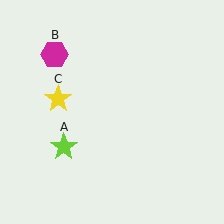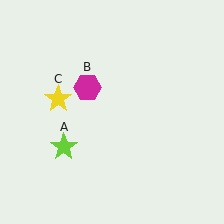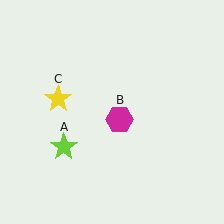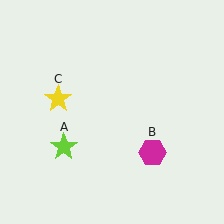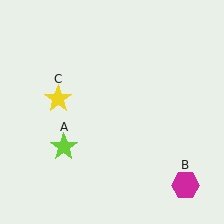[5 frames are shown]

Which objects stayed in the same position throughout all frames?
Lime star (object A) and yellow star (object C) remained stationary.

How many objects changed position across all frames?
1 object changed position: magenta hexagon (object B).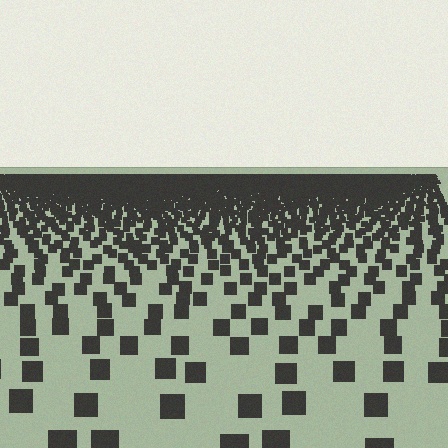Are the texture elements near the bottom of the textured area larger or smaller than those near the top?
Larger. Near the bottom, elements are closer to the viewer and appear at a bigger on-screen size.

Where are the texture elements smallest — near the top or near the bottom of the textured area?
Near the top.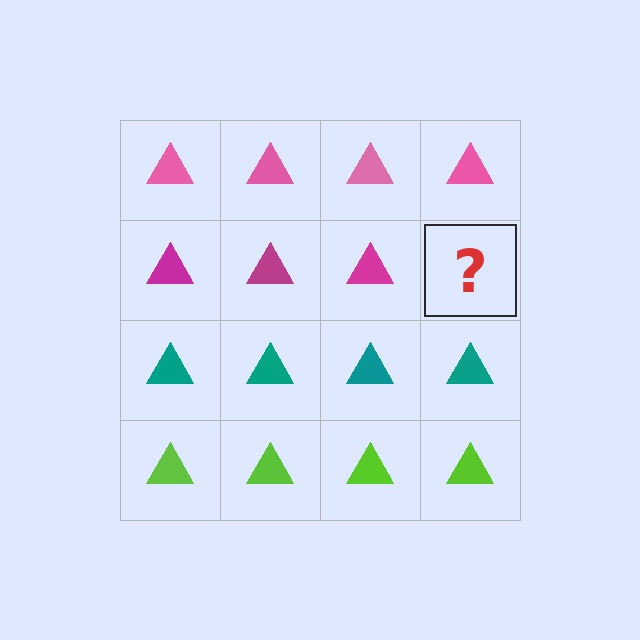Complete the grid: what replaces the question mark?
The question mark should be replaced with a magenta triangle.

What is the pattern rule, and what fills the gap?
The rule is that each row has a consistent color. The gap should be filled with a magenta triangle.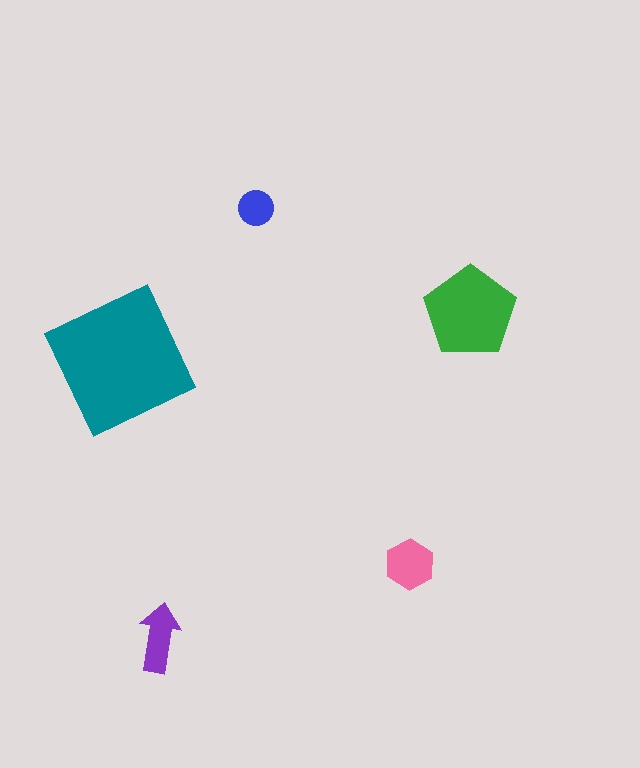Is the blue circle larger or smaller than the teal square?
Smaller.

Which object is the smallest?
The blue circle.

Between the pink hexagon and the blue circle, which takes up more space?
The pink hexagon.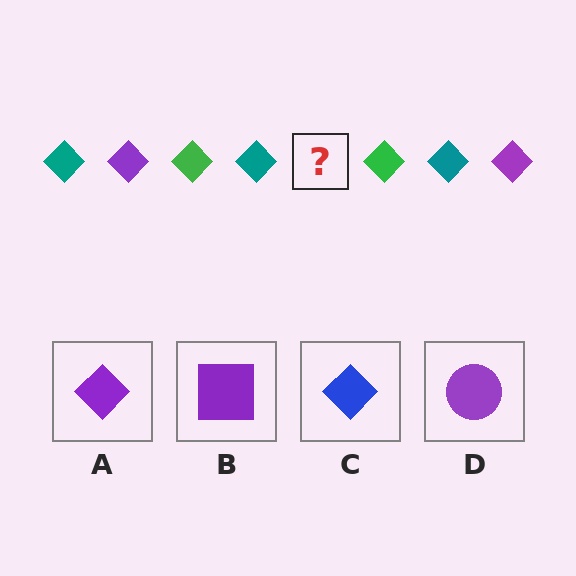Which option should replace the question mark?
Option A.